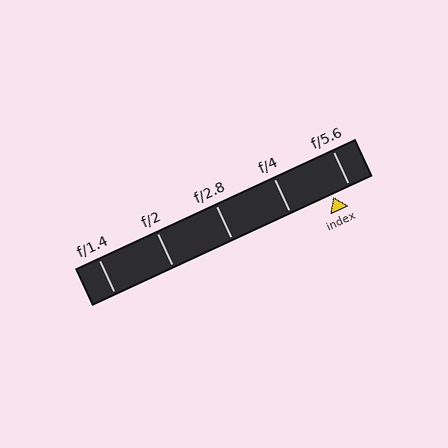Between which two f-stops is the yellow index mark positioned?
The index mark is between f/4 and f/5.6.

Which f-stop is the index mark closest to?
The index mark is closest to f/5.6.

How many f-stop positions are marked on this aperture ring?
There are 5 f-stop positions marked.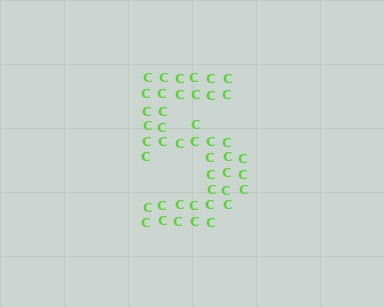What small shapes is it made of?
It is made of small letter C's.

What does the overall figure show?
The overall figure shows the digit 5.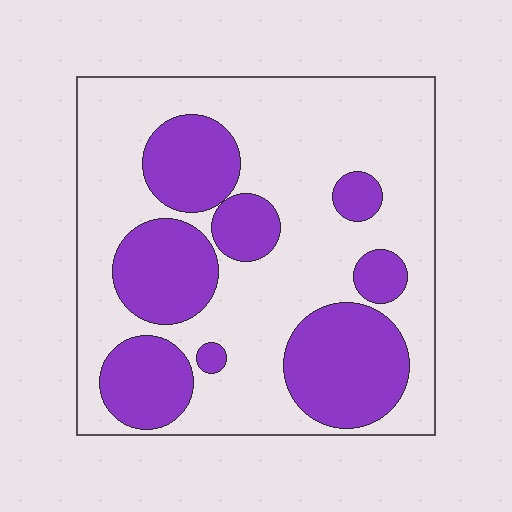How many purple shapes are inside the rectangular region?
8.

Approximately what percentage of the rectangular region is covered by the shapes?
Approximately 35%.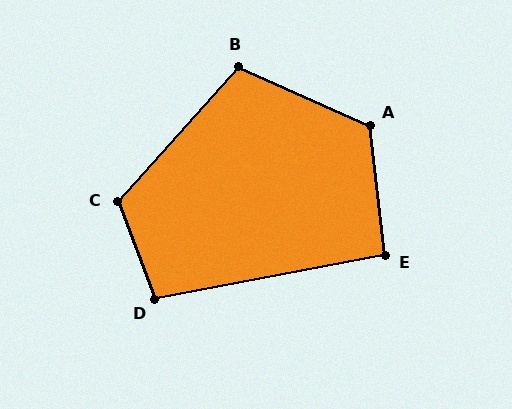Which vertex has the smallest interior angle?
E, at approximately 94 degrees.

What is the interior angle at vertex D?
Approximately 100 degrees (obtuse).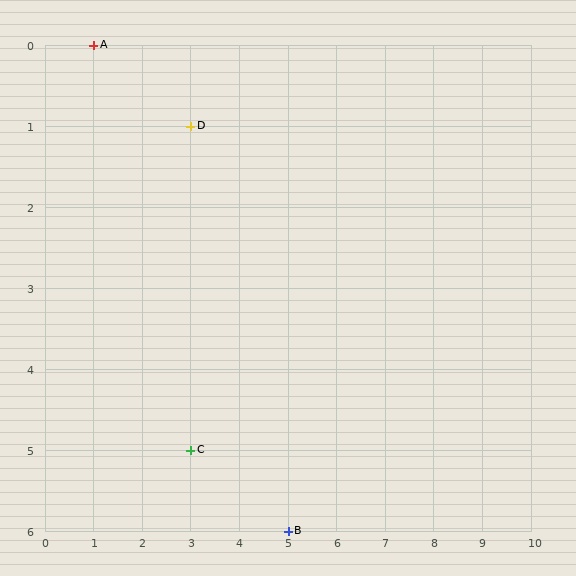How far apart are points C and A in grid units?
Points C and A are 2 columns and 5 rows apart (about 5.4 grid units diagonally).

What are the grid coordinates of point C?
Point C is at grid coordinates (3, 5).